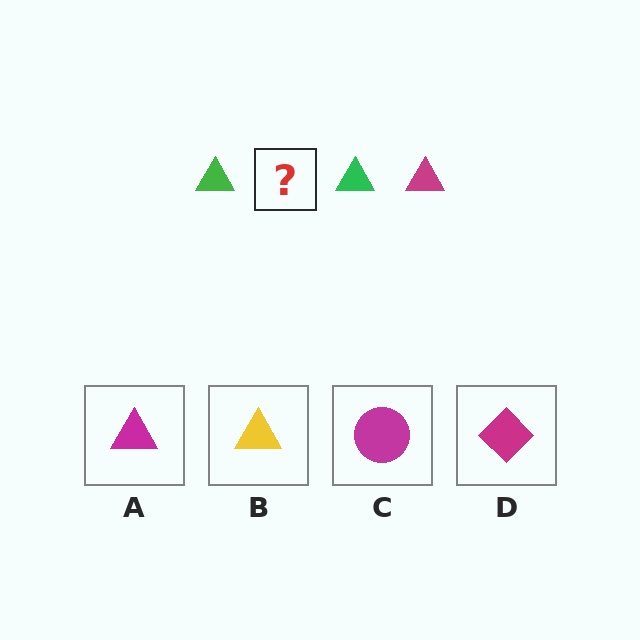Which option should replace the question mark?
Option A.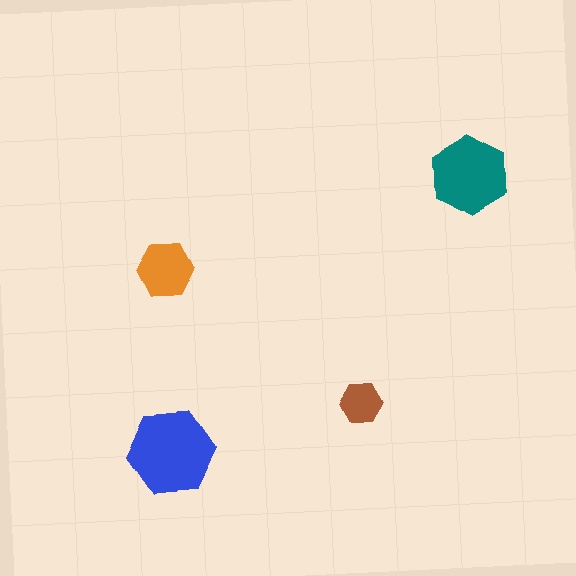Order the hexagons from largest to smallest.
the blue one, the teal one, the orange one, the brown one.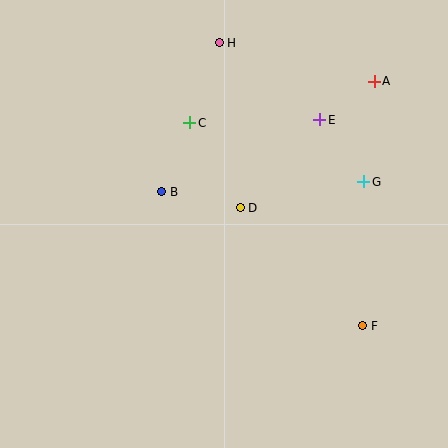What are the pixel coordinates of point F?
Point F is at (363, 326).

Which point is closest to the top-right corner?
Point A is closest to the top-right corner.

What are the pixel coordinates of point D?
Point D is at (240, 208).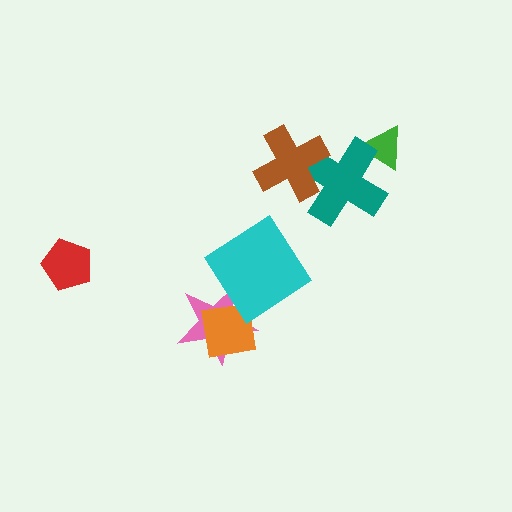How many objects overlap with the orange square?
1 object overlaps with the orange square.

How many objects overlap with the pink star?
2 objects overlap with the pink star.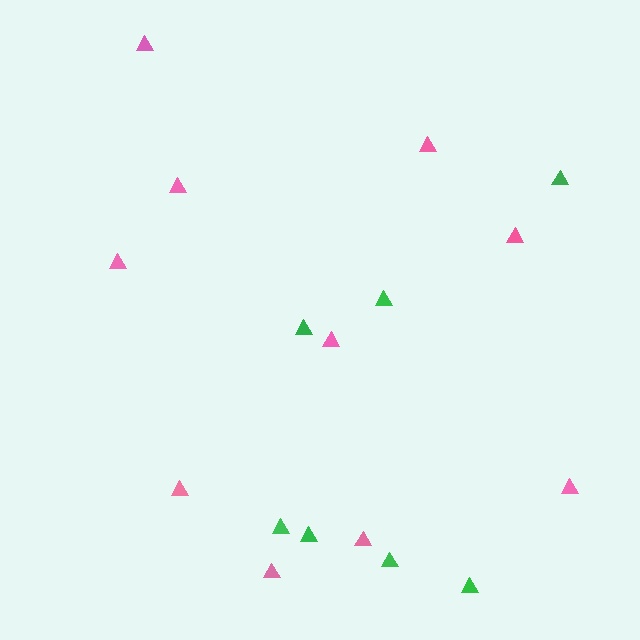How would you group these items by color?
There are 2 groups: one group of green triangles (7) and one group of pink triangles (10).